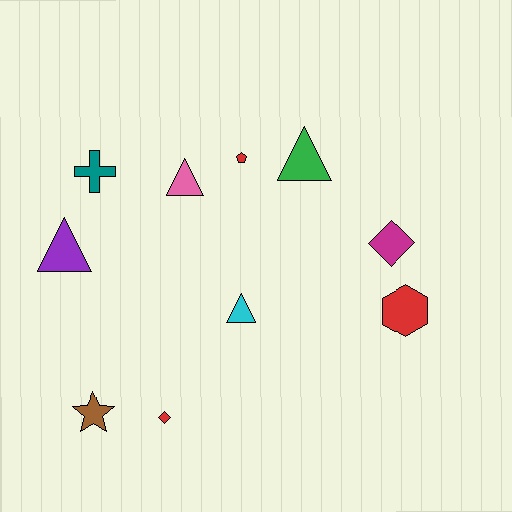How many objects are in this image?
There are 10 objects.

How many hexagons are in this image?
There is 1 hexagon.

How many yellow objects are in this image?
There are no yellow objects.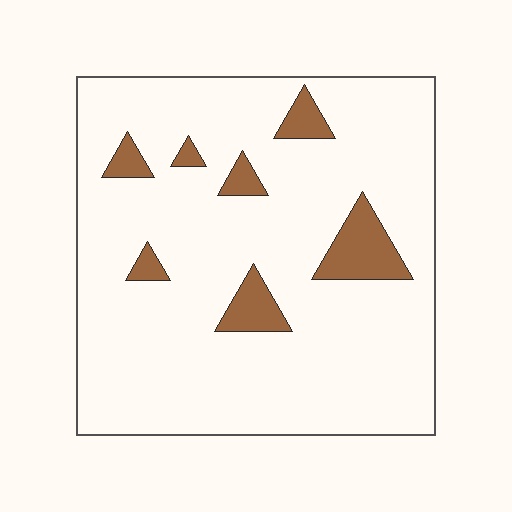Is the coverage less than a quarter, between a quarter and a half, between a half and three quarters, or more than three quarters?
Less than a quarter.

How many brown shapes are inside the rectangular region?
7.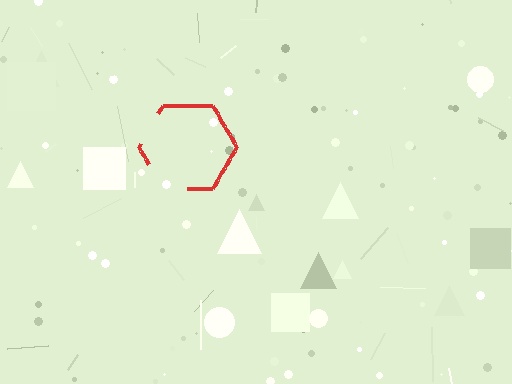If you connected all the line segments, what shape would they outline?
They would outline a hexagon.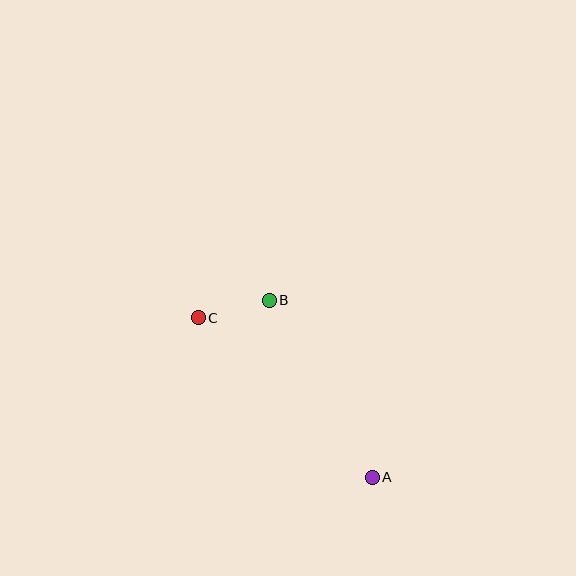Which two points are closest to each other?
Points B and C are closest to each other.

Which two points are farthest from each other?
Points A and C are farthest from each other.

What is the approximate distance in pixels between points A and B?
The distance between A and B is approximately 205 pixels.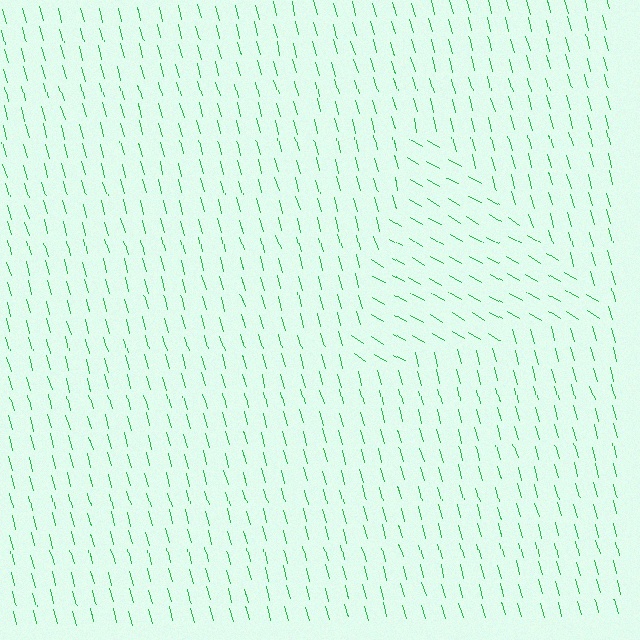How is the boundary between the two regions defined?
The boundary is defined purely by a change in line orientation (approximately 45 degrees difference). All lines are the same color and thickness.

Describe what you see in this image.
The image is filled with small green line segments. A triangle region in the image has lines oriented differently from the surrounding lines, creating a visible texture boundary.